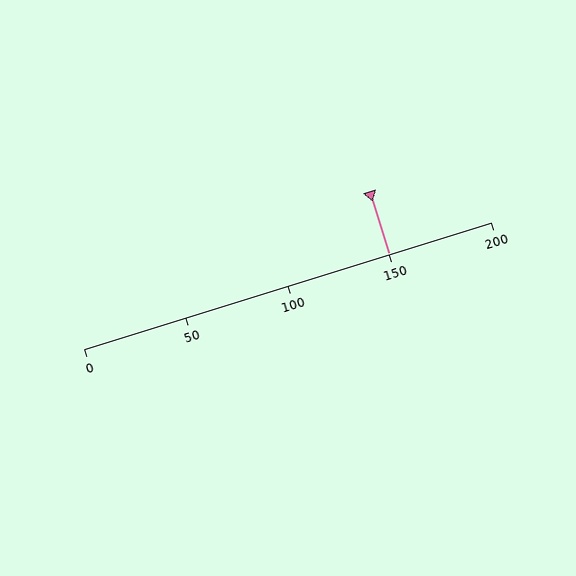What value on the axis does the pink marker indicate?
The marker indicates approximately 150.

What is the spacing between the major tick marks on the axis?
The major ticks are spaced 50 apart.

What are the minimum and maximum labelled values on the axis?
The axis runs from 0 to 200.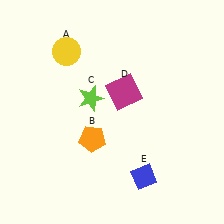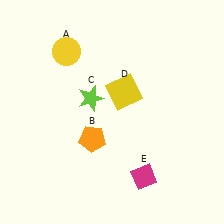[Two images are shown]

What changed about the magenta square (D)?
In Image 1, D is magenta. In Image 2, it changed to yellow.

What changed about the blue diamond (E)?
In Image 1, E is blue. In Image 2, it changed to magenta.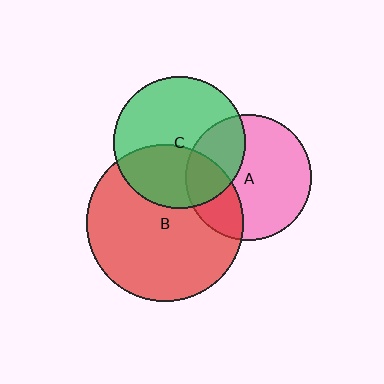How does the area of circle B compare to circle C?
Approximately 1.4 times.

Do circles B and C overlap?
Yes.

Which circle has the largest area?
Circle B (red).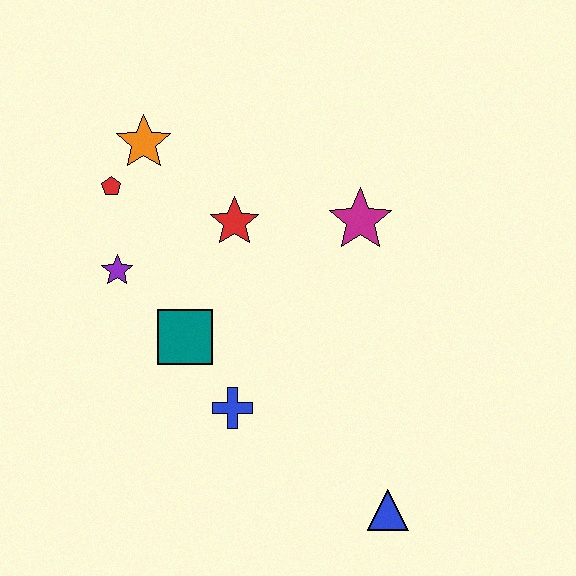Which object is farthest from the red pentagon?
The blue triangle is farthest from the red pentagon.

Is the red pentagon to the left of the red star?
Yes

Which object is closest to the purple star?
The red pentagon is closest to the purple star.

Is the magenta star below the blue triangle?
No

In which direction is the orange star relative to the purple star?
The orange star is above the purple star.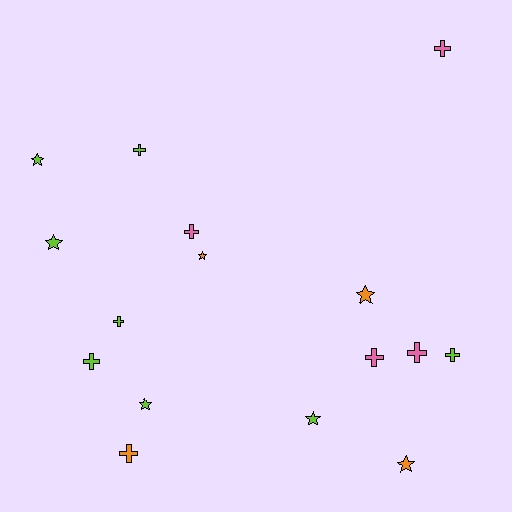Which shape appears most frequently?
Cross, with 9 objects.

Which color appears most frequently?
Lime, with 8 objects.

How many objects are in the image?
There are 16 objects.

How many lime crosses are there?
There are 4 lime crosses.